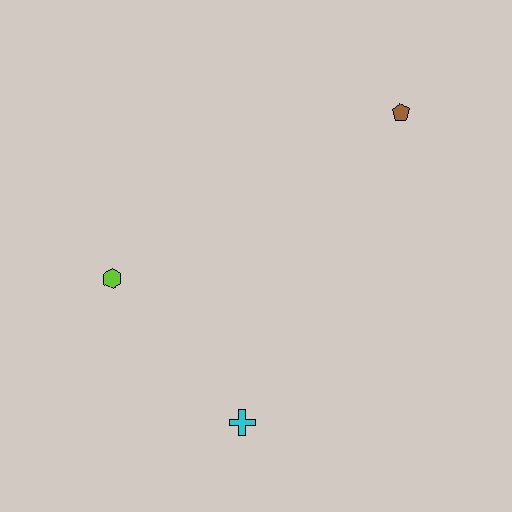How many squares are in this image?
There are no squares.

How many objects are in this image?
There are 3 objects.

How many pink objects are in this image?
There are no pink objects.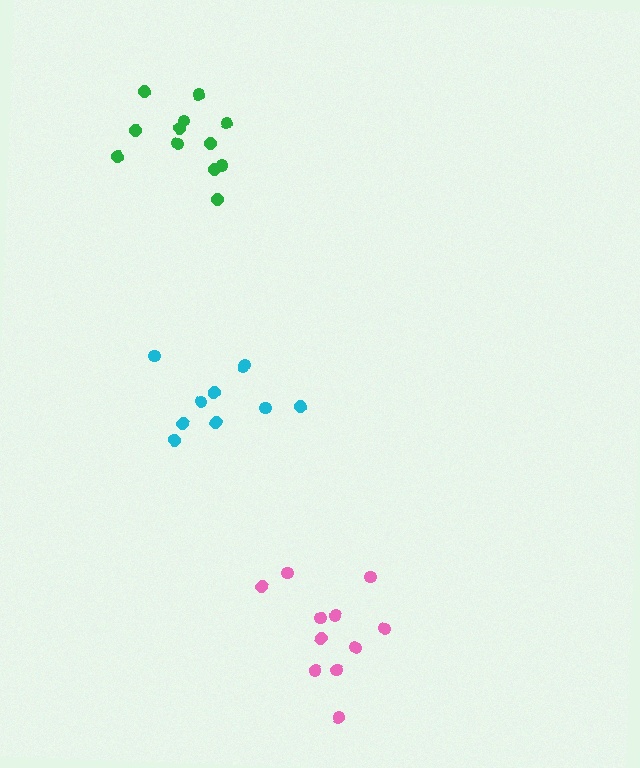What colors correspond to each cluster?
The clusters are colored: cyan, pink, green.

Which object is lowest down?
The pink cluster is bottommost.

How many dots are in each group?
Group 1: 10 dots, Group 2: 11 dots, Group 3: 12 dots (33 total).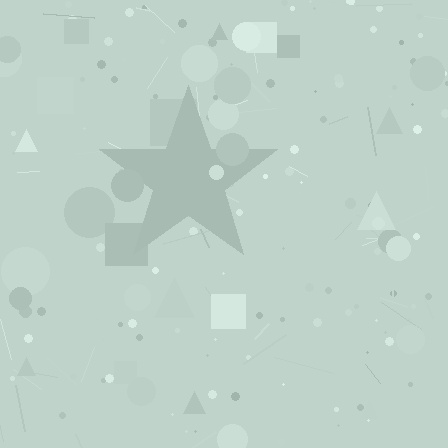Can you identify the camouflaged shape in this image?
The camouflaged shape is a star.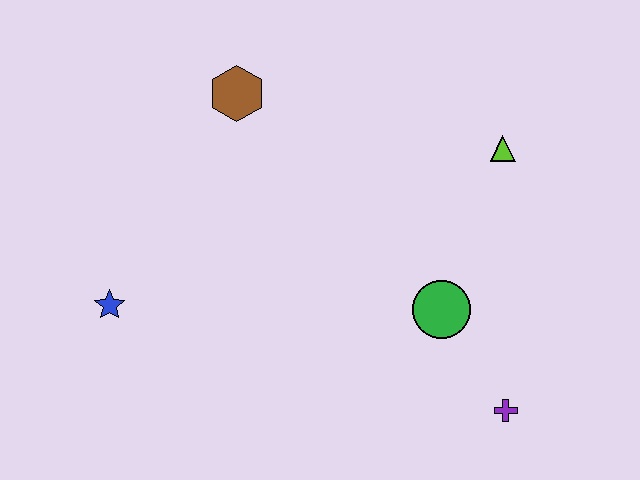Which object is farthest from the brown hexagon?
The purple cross is farthest from the brown hexagon.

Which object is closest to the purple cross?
The green circle is closest to the purple cross.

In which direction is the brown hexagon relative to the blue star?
The brown hexagon is above the blue star.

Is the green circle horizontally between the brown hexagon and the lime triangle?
Yes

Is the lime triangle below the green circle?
No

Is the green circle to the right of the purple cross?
No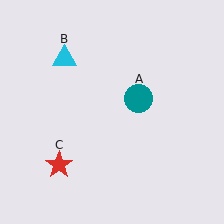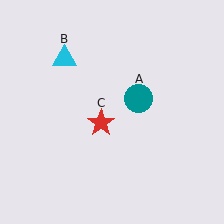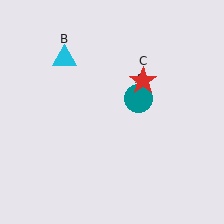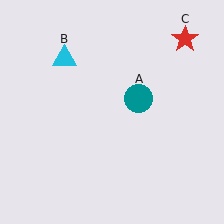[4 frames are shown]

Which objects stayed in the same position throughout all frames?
Teal circle (object A) and cyan triangle (object B) remained stationary.